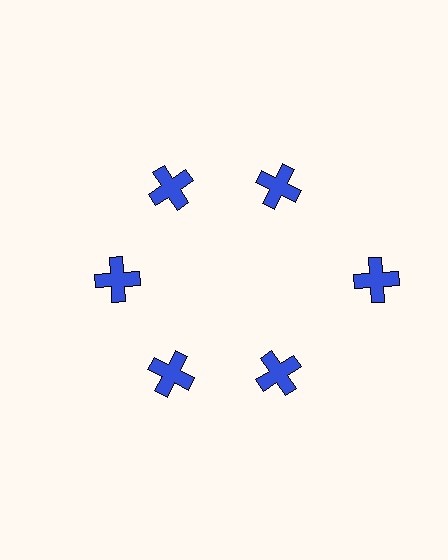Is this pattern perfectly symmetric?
No. The 6 blue crosses are arranged in a ring, but one element near the 3 o'clock position is pushed outward from the center, breaking the 6-fold rotational symmetry.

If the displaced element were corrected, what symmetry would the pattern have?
It would have 6-fold rotational symmetry — the pattern would map onto itself every 60 degrees.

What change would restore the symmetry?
The symmetry would be restored by moving it inward, back onto the ring so that all 6 crosses sit at equal angles and equal distance from the center.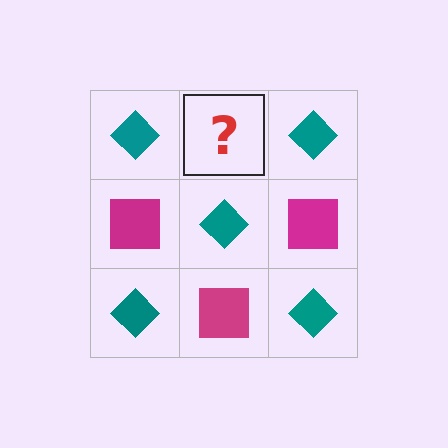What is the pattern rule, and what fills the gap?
The rule is that it alternates teal diamond and magenta square in a checkerboard pattern. The gap should be filled with a magenta square.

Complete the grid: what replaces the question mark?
The question mark should be replaced with a magenta square.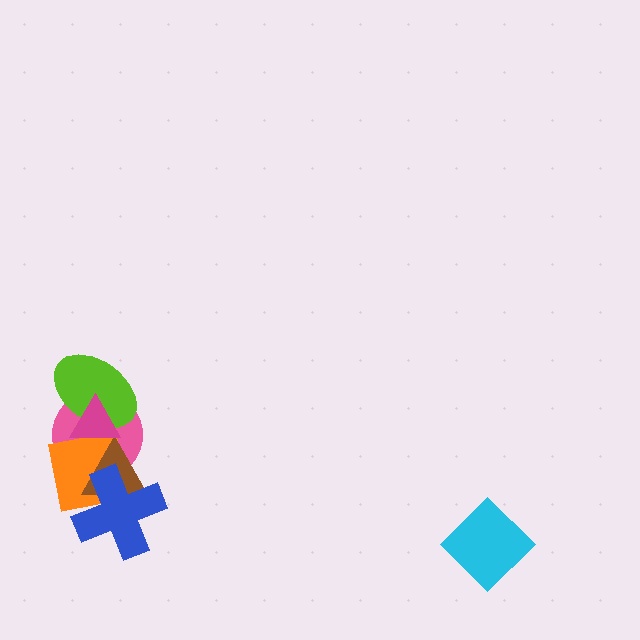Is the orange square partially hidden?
Yes, it is partially covered by another shape.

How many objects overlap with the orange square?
5 objects overlap with the orange square.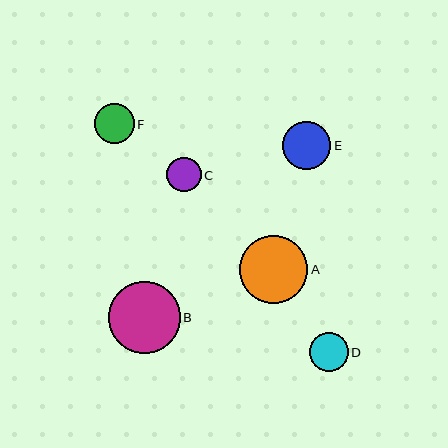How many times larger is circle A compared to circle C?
Circle A is approximately 2.0 times the size of circle C.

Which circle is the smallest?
Circle C is the smallest with a size of approximately 34 pixels.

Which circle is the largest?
Circle B is the largest with a size of approximately 72 pixels.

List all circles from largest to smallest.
From largest to smallest: B, A, E, F, D, C.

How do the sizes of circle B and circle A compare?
Circle B and circle A are approximately the same size.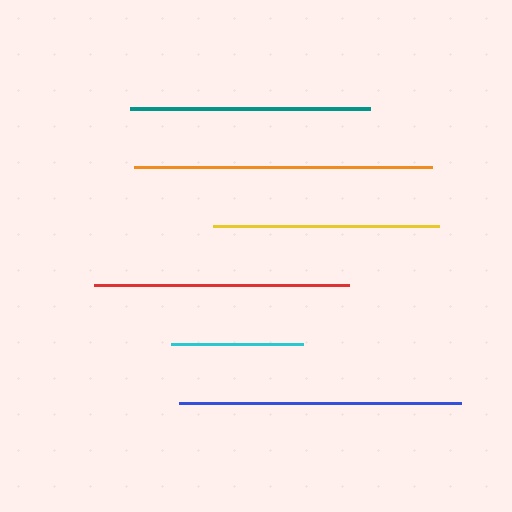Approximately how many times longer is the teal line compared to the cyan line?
The teal line is approximately 1.8 times the length of the cyan line.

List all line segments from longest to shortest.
From longest to shortest: orange, blue, red, teal, yellow, cyan.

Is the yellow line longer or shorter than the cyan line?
The yellow line is longer than the cyan line.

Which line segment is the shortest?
The cyan line is the shortest at approximately 133 pixels.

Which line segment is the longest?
The orange line is the longest at approximately 298 pixels.